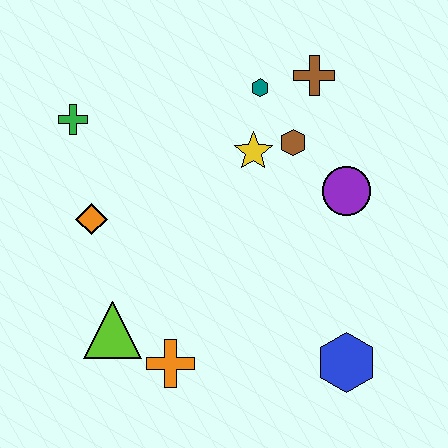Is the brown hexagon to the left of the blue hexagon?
Yes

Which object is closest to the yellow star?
The brown hexagon is closest to the yellow star.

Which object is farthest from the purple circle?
The green cross is farthest from the purple circle.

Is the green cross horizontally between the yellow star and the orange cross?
No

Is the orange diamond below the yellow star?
Yes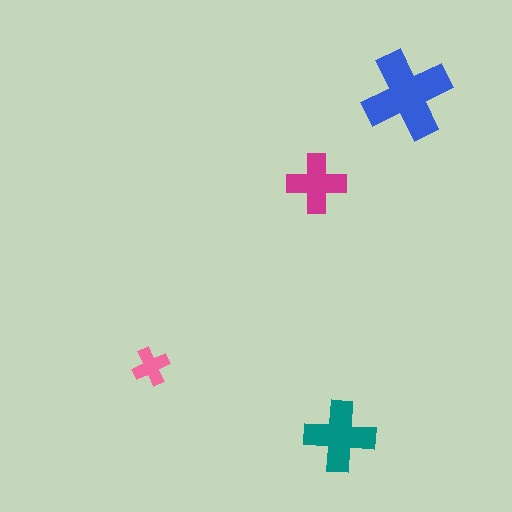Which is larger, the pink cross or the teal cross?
The teal one.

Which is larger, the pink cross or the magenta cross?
The magenta one.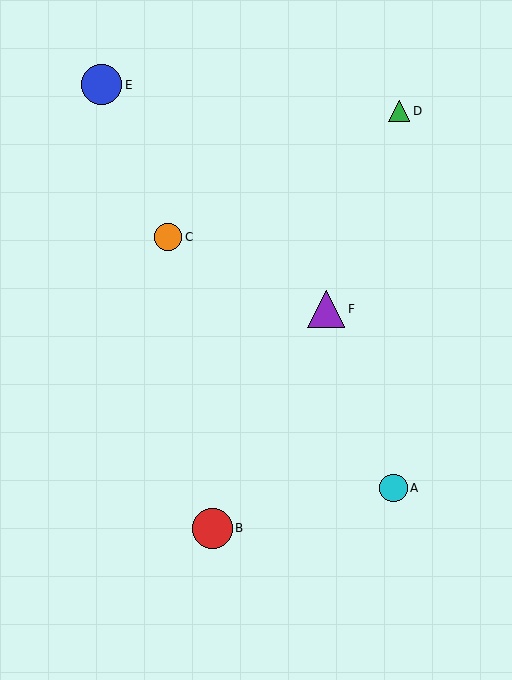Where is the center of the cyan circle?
The center of the cyan circle is at (393, 488).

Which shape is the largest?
The blue circle (labeled E) is the largest.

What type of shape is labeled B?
Shape B is a red circle.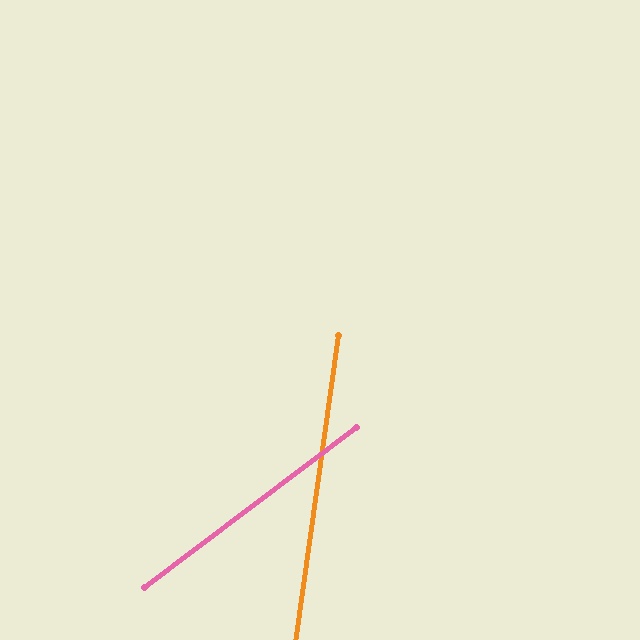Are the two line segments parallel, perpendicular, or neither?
Neither parallel nor perpendicular — they differ by about 45°.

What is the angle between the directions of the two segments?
Approximately 45 degrees.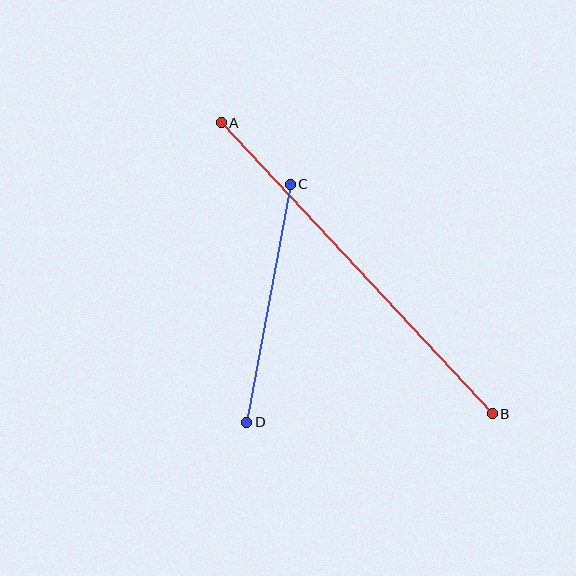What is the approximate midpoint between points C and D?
The midpoint is at approximately (269, 303) pixels.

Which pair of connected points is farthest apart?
Points A and B are farthest apart.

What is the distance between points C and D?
The distance is approximately 242 pixels.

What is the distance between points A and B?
The distance is approximately 398 pixels.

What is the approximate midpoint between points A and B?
The midpoint is at approximately (357, 268) pixels.